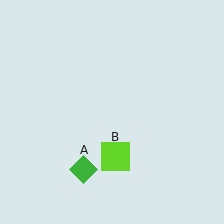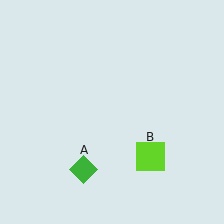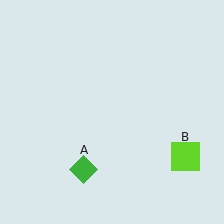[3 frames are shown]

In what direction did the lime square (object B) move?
The lime square (object B) moved right.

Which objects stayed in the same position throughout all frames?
Green diamond (object A) remained stationary.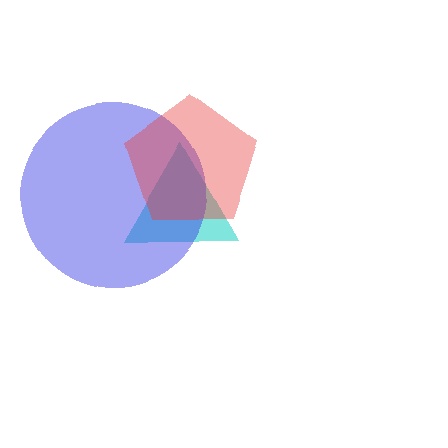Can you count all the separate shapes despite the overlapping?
Yes, there are 3 separate shapes.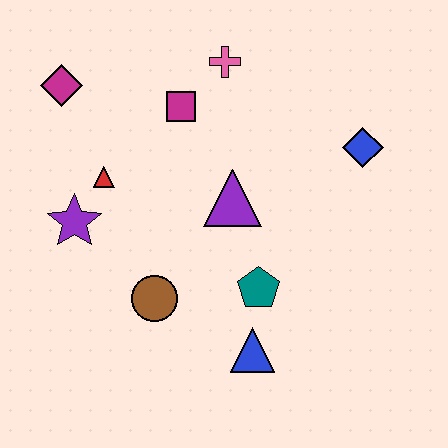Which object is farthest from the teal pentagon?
The magenta diamond is farthest from the teal pentagon.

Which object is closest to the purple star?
The red triangle is closest to the purple star.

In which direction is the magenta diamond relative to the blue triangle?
The magenta diamond is above the blue triangle.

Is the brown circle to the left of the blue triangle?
Yes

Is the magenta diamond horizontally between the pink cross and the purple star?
No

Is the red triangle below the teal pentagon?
No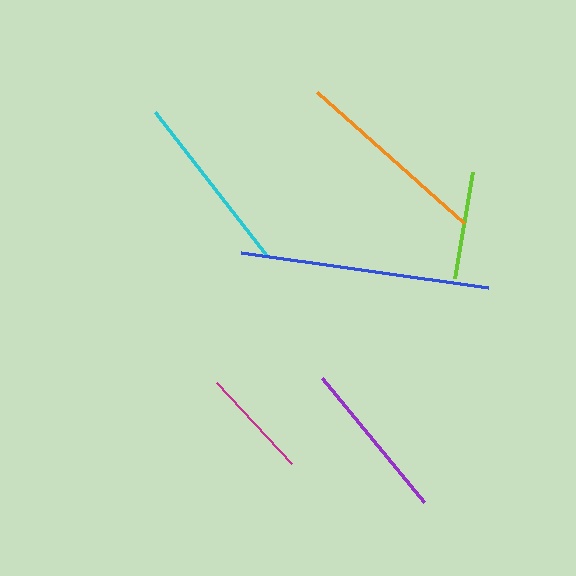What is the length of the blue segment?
The blue segment is approximately 249 pixels long.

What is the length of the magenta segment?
The magenta segment is approximately 111 pixels long.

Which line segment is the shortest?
The lime line is the shortest at approximately 107 pixels.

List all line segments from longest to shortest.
From longest to shortest: blue, orange, cyan, purple, magenta, lime.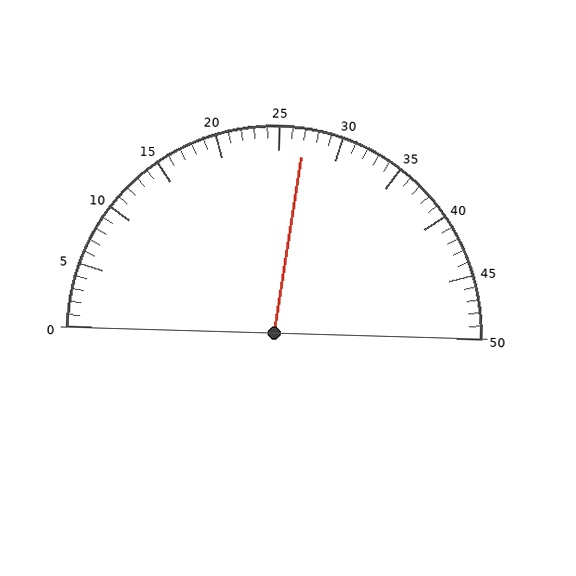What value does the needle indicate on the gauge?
The needle indicates approximately 27.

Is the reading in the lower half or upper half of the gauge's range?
The reading is in the upper half of the range (0 to 50).